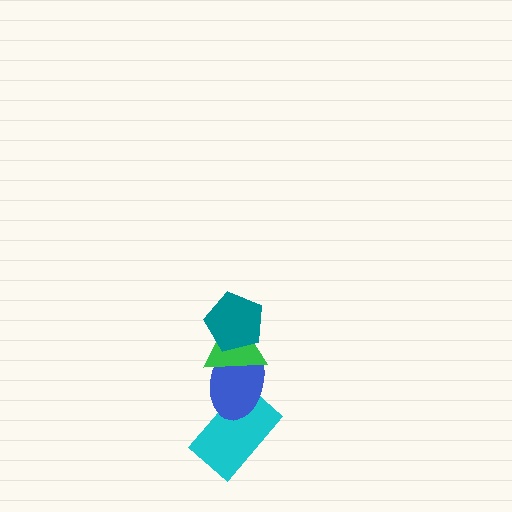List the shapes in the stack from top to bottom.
From top to bottom: the teal pentagon, the green triangle, the blue ellipse, the cyan rectangle.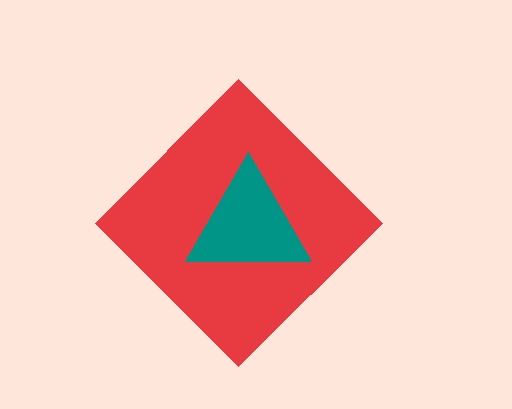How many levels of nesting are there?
2.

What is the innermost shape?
The teal triangle.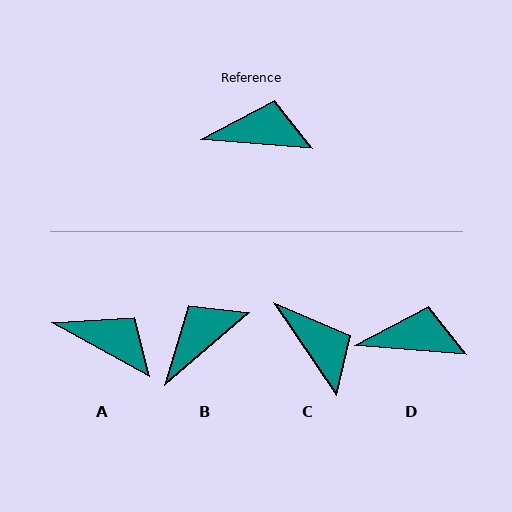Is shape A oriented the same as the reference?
No, it is off by about 25 degrees.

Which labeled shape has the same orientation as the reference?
D.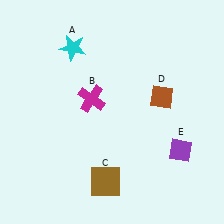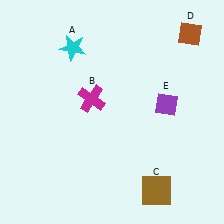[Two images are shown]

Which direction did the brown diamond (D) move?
The brown diamond (D) moved up.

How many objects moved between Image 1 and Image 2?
3 objects moved between the two images.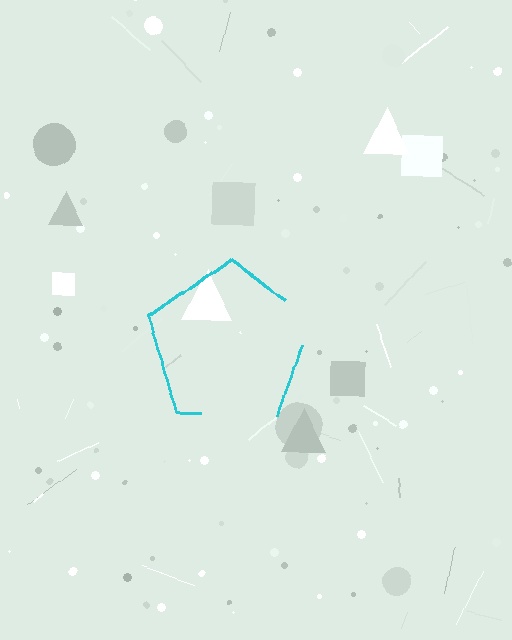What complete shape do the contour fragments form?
The contour fragments form a pentagon.